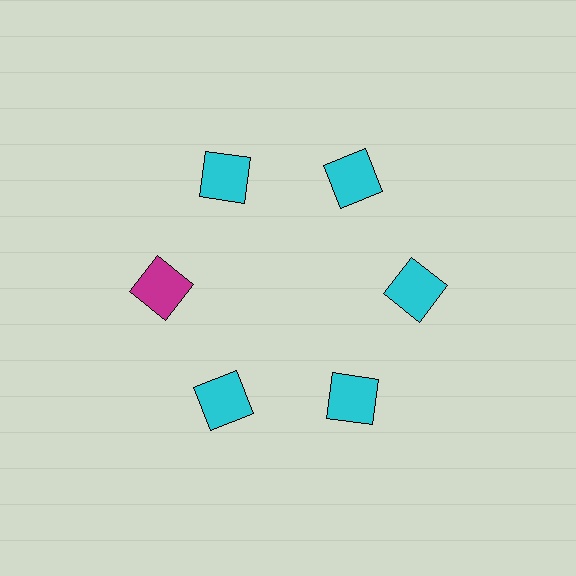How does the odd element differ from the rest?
It has a different color: magenta instead of cyan.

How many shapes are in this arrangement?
There are 6 shapes arranged in a ring pattern.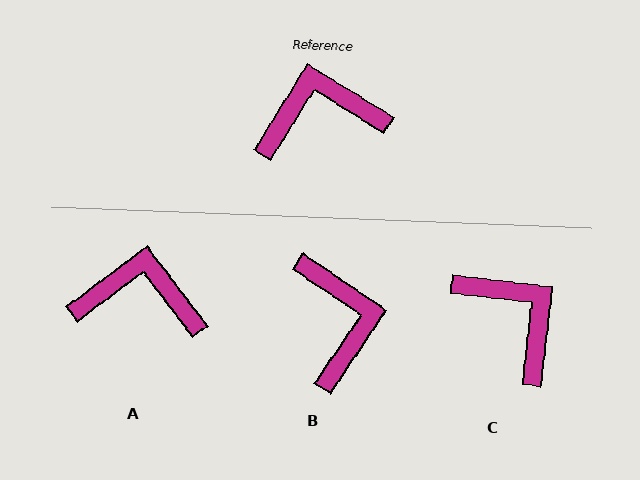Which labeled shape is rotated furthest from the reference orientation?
B, about 92 degrees away.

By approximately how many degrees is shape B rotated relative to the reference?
Approximately 92 degrees clockwise.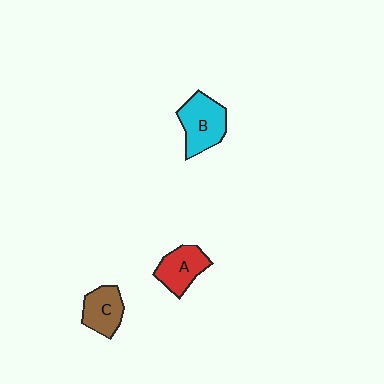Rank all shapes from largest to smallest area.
From largest to smallest: B (cyan), A (red), C (brown).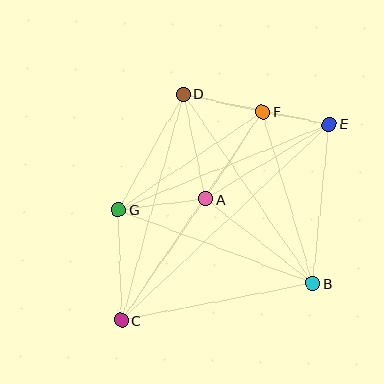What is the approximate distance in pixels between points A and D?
The distance between A and D is approximately 108 pixels.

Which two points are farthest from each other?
Points C and E are farthest from each other.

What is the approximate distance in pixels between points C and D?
The distance between C and D is approximately 235 pixels.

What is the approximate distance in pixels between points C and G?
The distance between C and G is approximately 111 pixels.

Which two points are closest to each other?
Points E and F are closest to each other.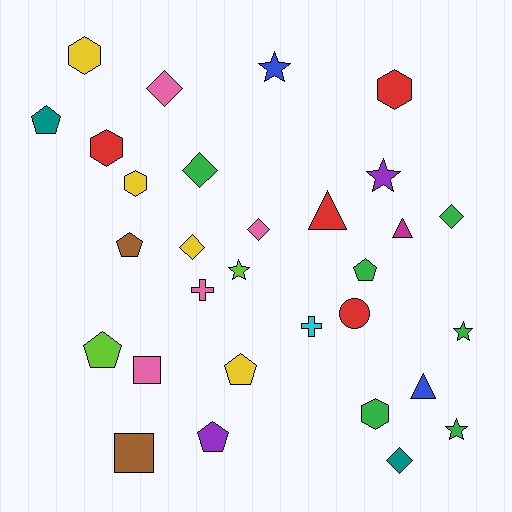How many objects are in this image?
There are 30 objects.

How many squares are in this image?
There are 2 squares.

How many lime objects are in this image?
There are 2 lime objects.